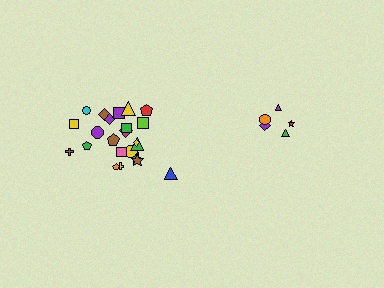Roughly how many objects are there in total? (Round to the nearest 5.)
Roughly 30 objects in total.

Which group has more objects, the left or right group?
The left group.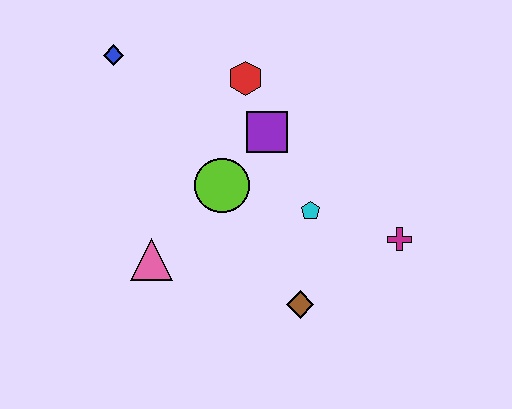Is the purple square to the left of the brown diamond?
Yes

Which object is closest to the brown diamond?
The cyan pentagon is closest to the brown diamond.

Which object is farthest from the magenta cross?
The blue diamond is farthest from the magenta cross.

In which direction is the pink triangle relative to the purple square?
The pink triangle is below the purple square.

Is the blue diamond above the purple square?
Yes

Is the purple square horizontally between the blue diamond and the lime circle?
No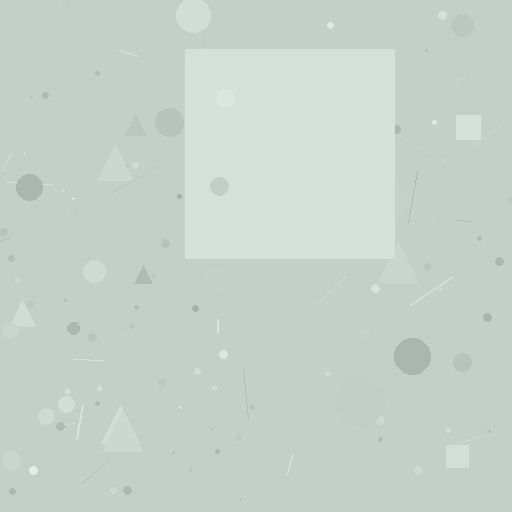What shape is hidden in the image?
A square is hidden in the image.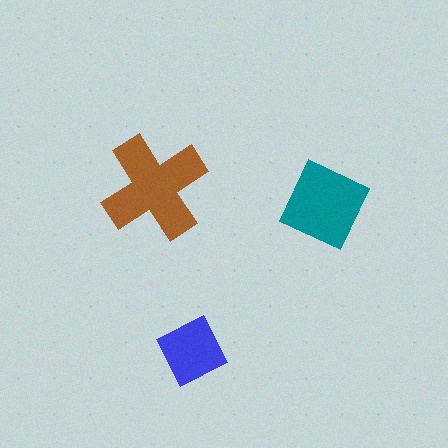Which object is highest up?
The brown cross is topmost.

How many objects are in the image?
There are 3 objects in the image.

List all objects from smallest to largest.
The blue diamond, the teal square, the brown cross.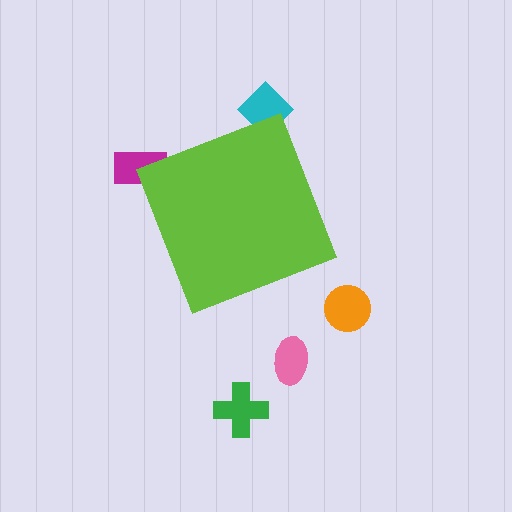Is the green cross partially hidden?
No, the green cross is fully visible.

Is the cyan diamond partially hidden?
Yes, the cyan diamond is partially hidden behind the lime diamond.